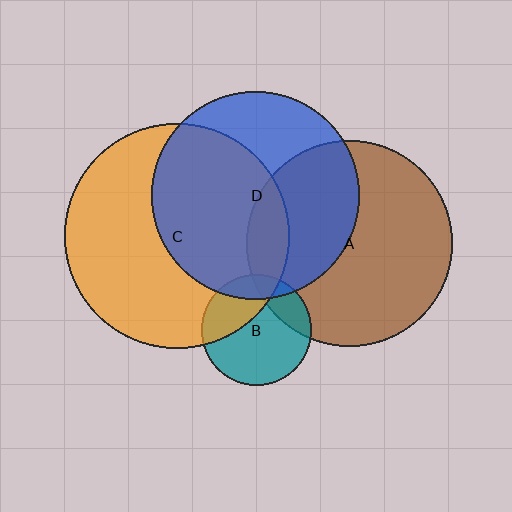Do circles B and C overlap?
Yes.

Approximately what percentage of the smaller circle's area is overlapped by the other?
Approximately 35%.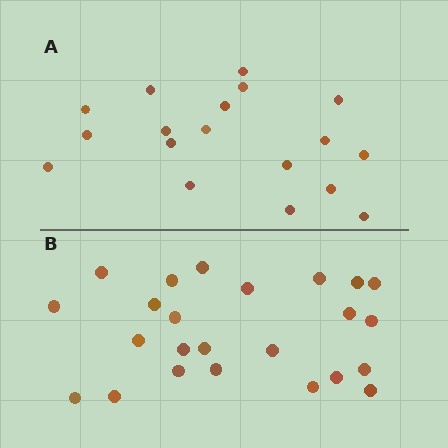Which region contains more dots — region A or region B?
Region B (the bottom region) has more dots.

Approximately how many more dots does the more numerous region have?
Region B has about 6 more dots than region A.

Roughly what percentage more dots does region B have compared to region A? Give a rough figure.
About 35% more.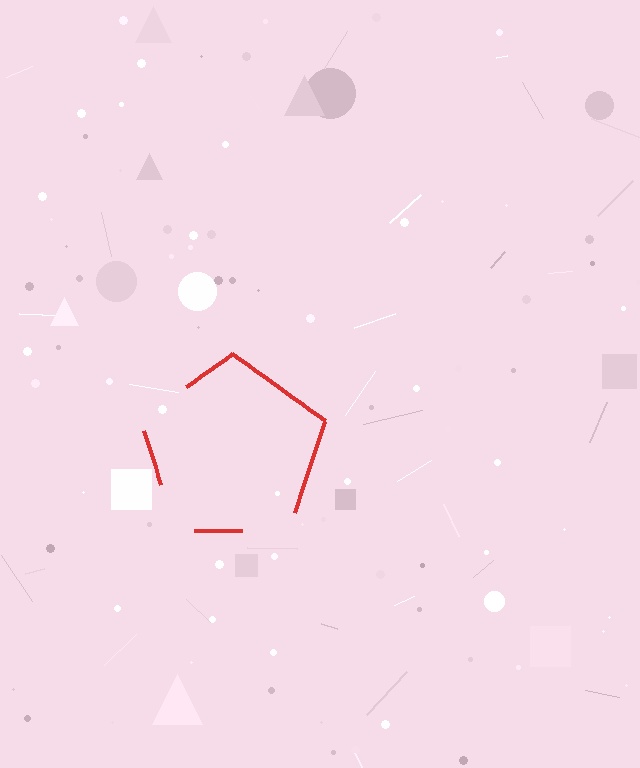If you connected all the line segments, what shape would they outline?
They would outline a pentagon.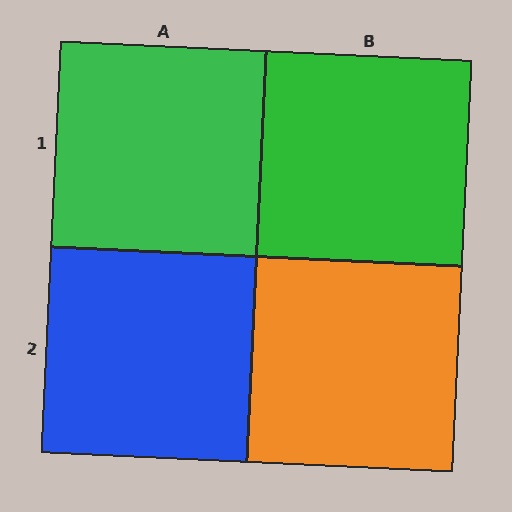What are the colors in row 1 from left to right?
Green, green.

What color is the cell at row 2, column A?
Blue.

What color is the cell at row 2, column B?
Orange.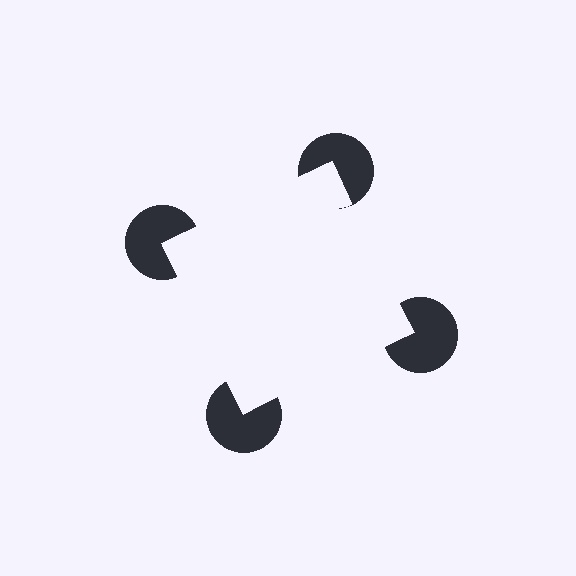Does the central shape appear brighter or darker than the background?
It typically appears slightly brighter than the background, even though no actual brightness change is drawn.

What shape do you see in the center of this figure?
An illusory square — its edges are inferred from the aligned wedge cuts in the pac-man discs, not physically drawn.